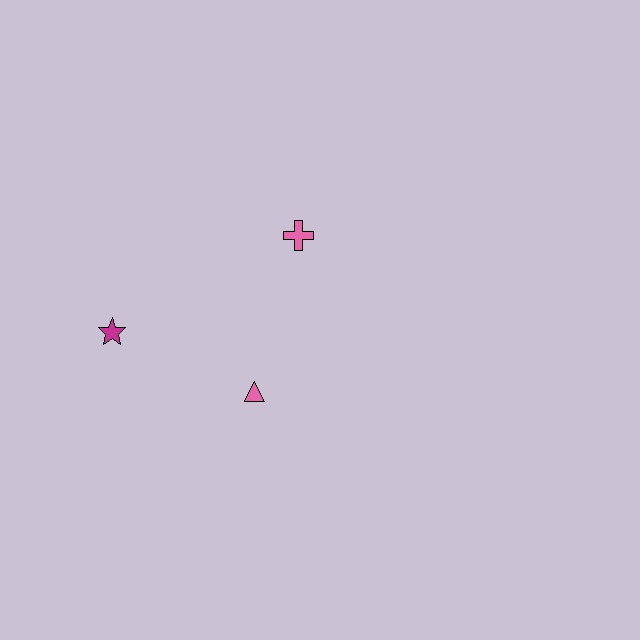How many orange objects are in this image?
There are no orange objects.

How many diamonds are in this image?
There are no diamonds.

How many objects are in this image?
There are 3 objects.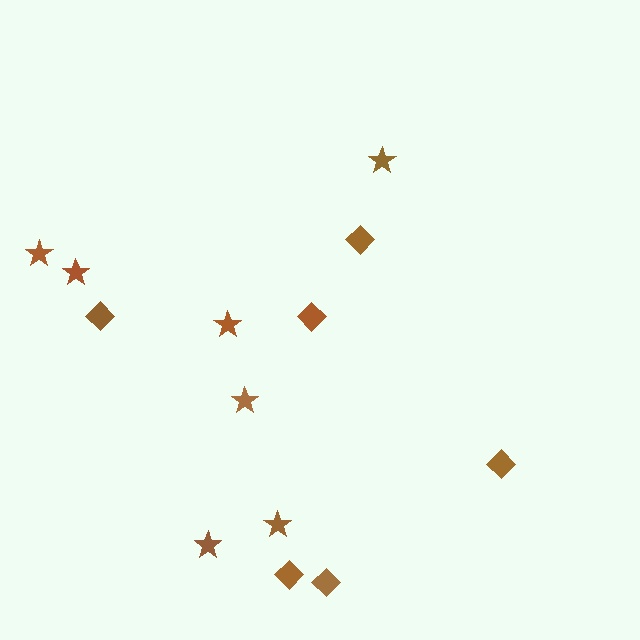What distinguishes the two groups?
There are 2 groups: one group of diamonds (6) and one group of stars (7).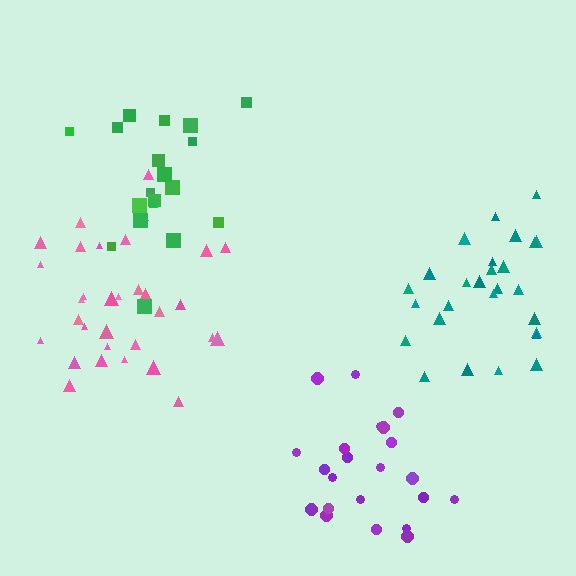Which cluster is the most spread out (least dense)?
Green.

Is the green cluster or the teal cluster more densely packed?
Teal.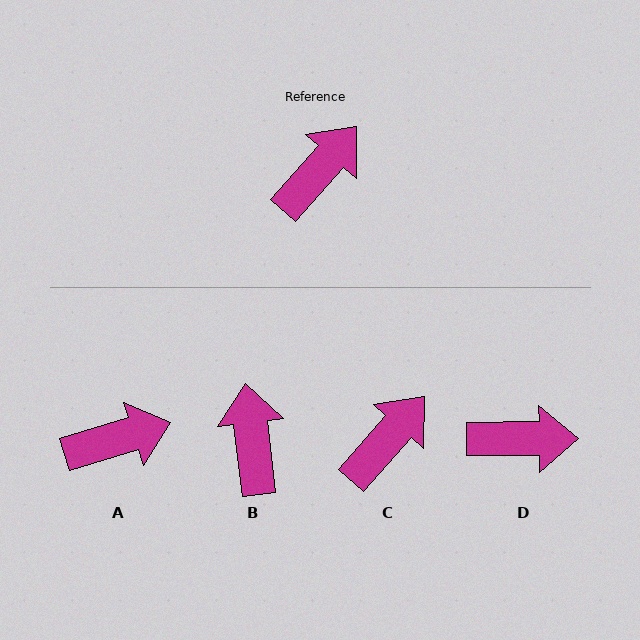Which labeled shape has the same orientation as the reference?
C.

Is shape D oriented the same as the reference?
No, it is off by about 48 degrees.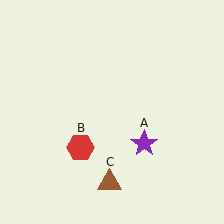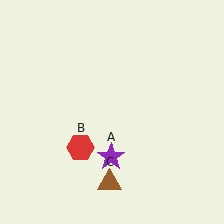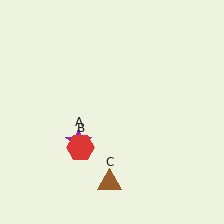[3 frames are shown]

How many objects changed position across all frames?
1 object changed position: purple star (object A).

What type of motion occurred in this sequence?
The purple star (object A) rotated clockwise around the center of the scene.